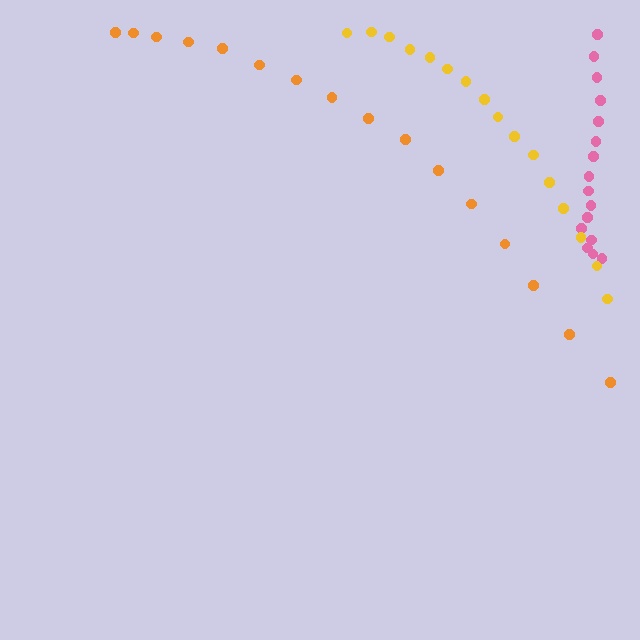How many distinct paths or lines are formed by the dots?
There are 3 distinct paths.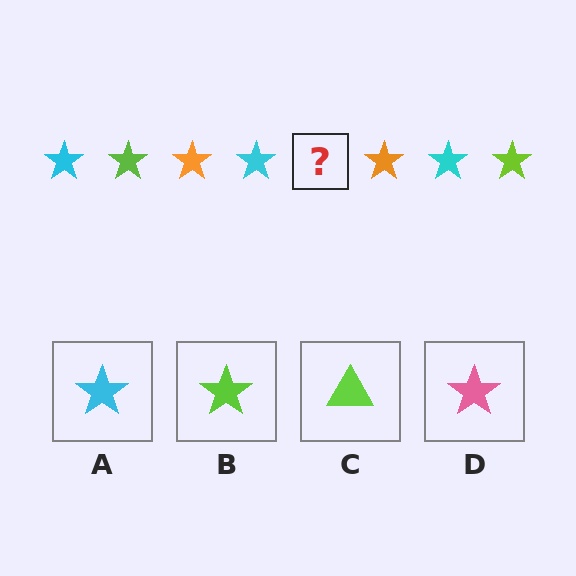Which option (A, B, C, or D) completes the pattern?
B.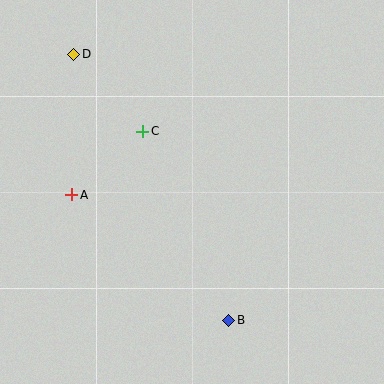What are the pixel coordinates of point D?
Point D is at (74, 54).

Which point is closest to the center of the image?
Point C at (143, 131) is closest to the center.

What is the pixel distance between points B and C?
The distance between B and C is 208 pixels.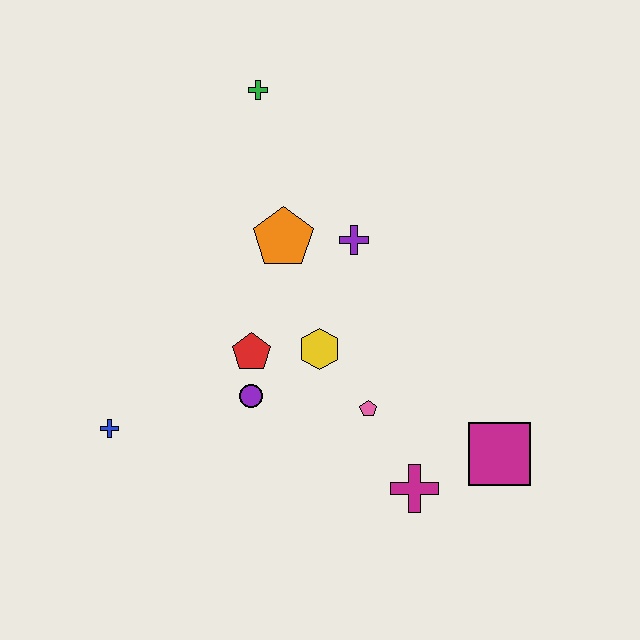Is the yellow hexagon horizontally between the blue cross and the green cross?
No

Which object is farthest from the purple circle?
The green cross is farthest from the purple circle.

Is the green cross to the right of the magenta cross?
No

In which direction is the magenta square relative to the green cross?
The magenta square is below the green cross.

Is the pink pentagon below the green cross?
Yes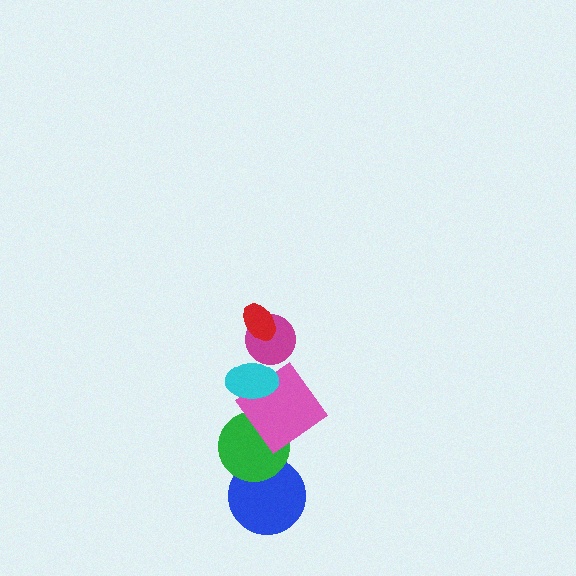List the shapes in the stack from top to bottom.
From top to bottom: the red ellipse, the magenta circle, the cyan ellipse, the pink diamond, the green circle, the blue circle.